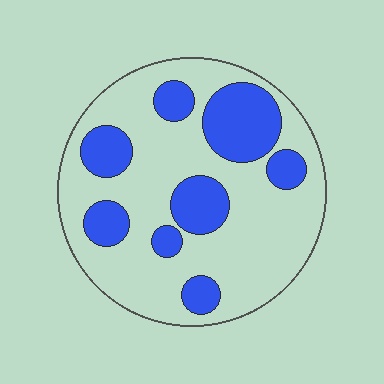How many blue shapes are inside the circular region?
8.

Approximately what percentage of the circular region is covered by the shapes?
Approximately 30%.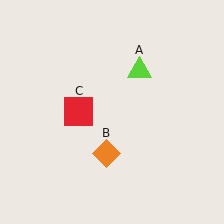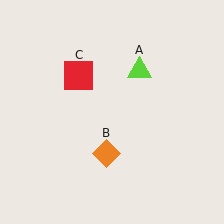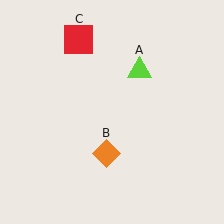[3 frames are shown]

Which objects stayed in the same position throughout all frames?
Lime triangle (object A) and orange diamond (object B) remained stationary.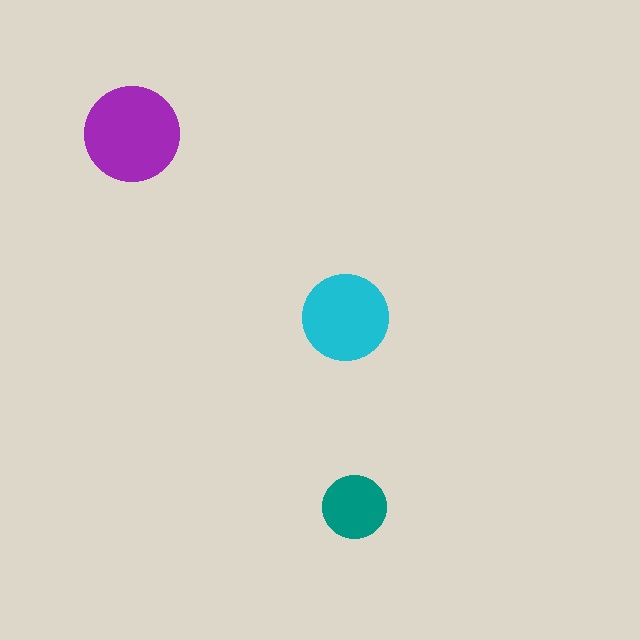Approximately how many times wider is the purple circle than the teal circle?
About 1.5 times wider.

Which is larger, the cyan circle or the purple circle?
The purple one.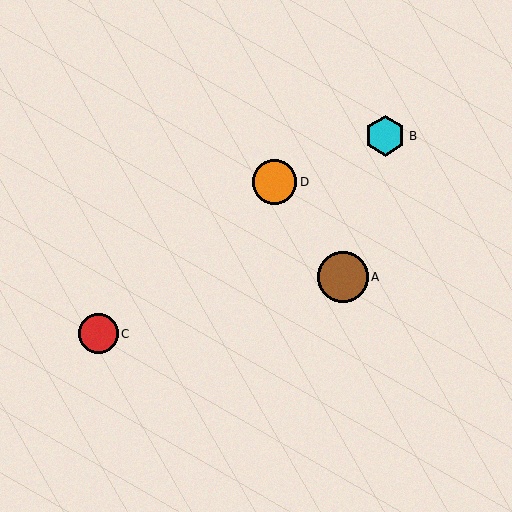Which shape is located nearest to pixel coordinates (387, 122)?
The cyan hexagon (labeled B) at (385, 136) is nearest to that location.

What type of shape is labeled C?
Shape C is a red circle.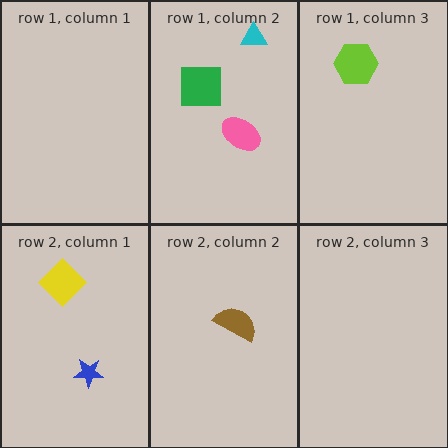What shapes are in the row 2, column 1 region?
The blue star, the yellow diamond.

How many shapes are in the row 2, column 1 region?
2.